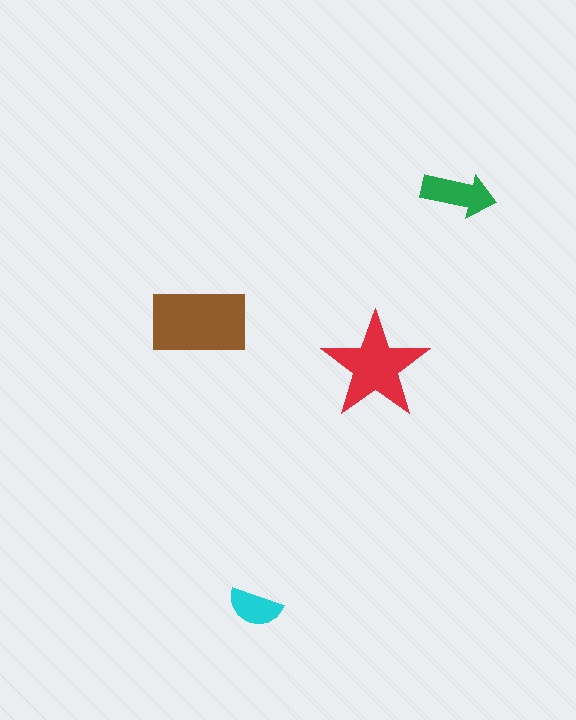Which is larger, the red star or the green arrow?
The red star.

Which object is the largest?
The brown rectangle.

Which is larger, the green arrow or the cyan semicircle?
The green arrow.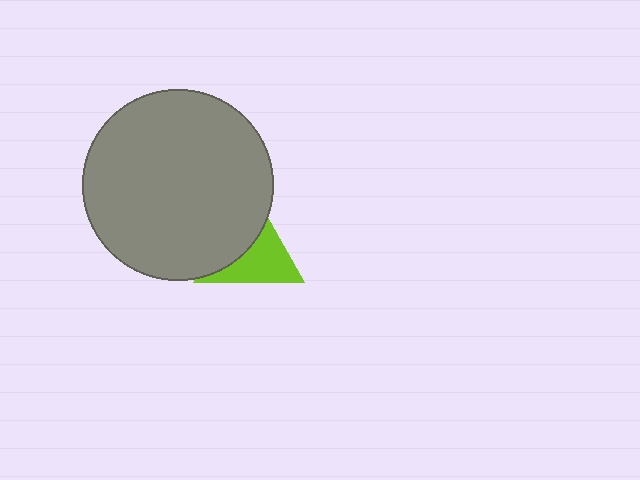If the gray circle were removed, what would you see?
You would see the complete lime triangle.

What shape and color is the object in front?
The object in front is a gray circle.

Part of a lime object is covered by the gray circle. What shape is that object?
It is a triangle.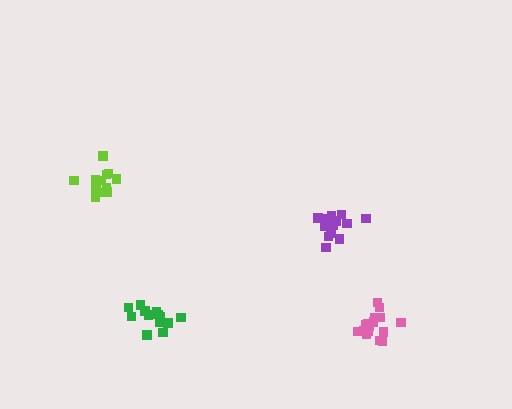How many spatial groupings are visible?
There are 4 spatial groupings.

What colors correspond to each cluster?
The clusters are colored: pink, lime, green, purple.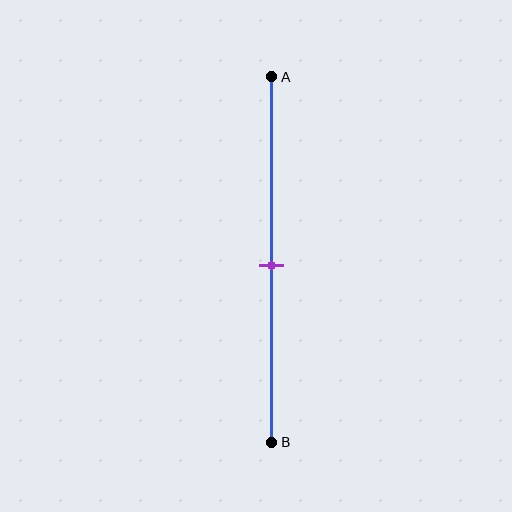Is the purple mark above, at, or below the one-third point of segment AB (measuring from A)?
The purple mark is below the one-third point of segment AB.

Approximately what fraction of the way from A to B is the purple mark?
The purple mark is approximately 50% of the way from A to B.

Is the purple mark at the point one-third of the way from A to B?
No, the mark is at about 50% from A, not at the 33% one-third point.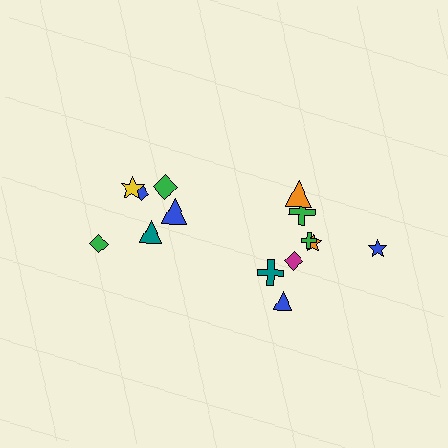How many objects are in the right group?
There are 8 objects.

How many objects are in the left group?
There are 6 objects.